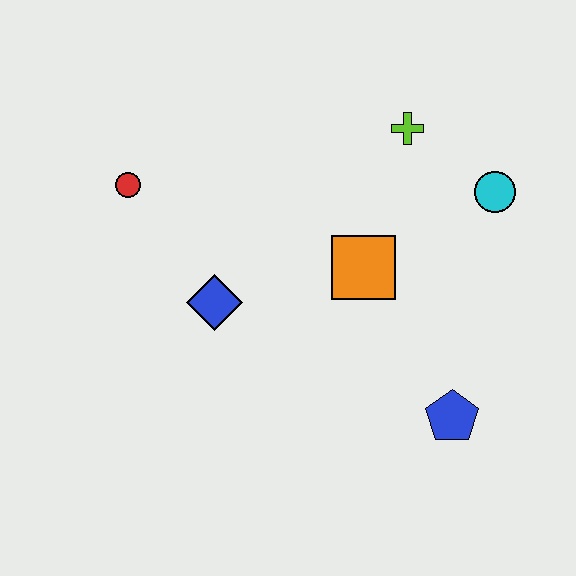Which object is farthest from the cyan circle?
The red circle is farthest from the cyan circle.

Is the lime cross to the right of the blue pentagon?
No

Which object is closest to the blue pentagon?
The orange square is closest to the blue pentagon.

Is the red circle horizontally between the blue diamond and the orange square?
No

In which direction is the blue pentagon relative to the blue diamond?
The blue pentagon is to the right of the blue diamond.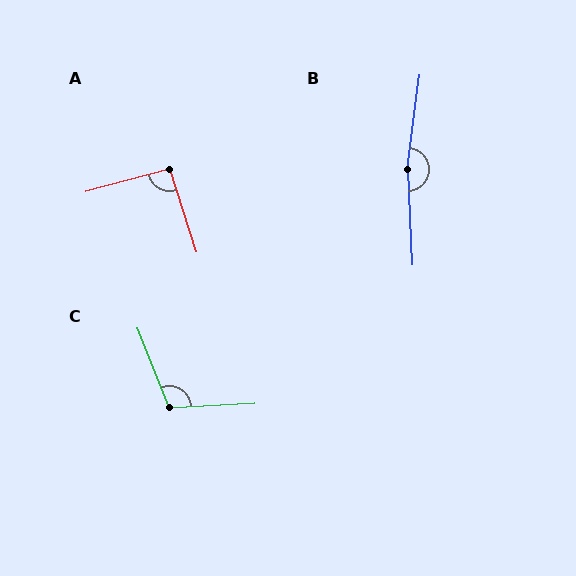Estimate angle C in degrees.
Approximately 108 degrees.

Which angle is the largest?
B, at approximately 170 degrees.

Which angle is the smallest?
A, at approximately 93 degrees.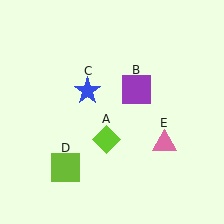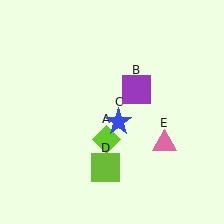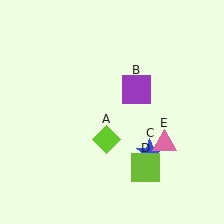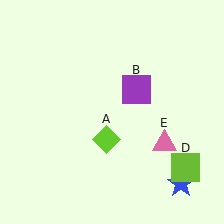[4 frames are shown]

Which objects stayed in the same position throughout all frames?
Lime diamond (object A) and purple square (object B) and pink triangle (object E) remained stationary.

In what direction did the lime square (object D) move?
The lime square (object D) moved right.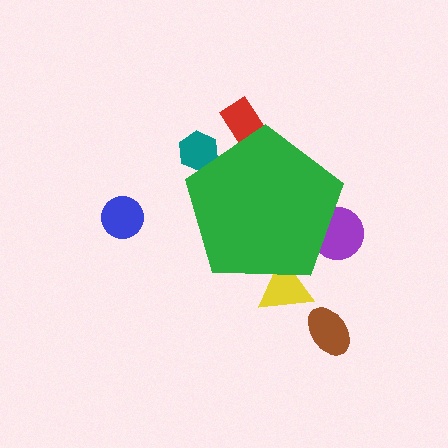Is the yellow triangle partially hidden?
Yes, the yellow triangle is partially hidden behind the green pentagon.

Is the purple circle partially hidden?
Yes, the purple circle is partially hidden behind the green pentagon.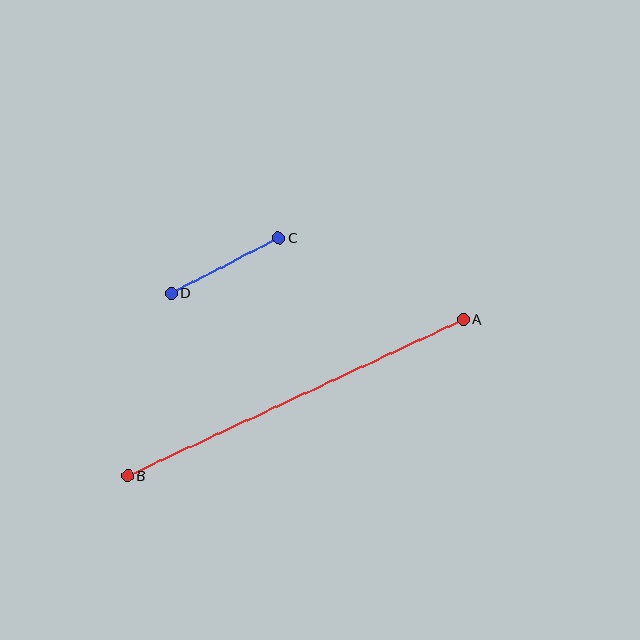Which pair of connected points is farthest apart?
Points A and B are farthest apart.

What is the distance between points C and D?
The distance is approximately 121 pixels.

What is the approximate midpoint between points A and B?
The midpoint is at approximately (295, 397) pixels.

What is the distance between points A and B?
The distance is approximately 370 pixels.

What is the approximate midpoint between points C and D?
The midpoint is at approximately (225, 265) pixels.